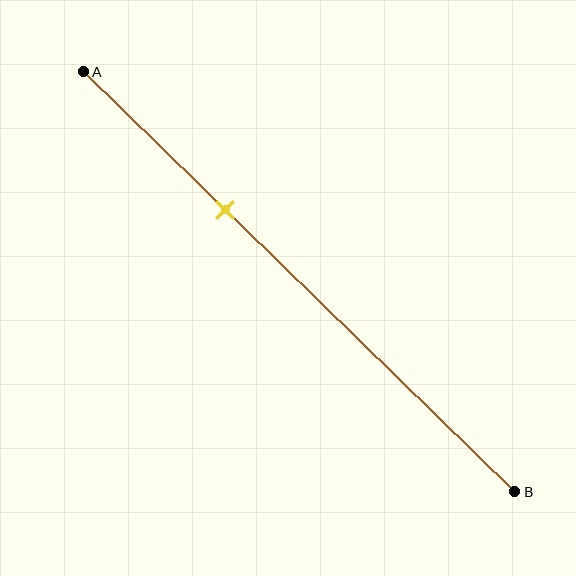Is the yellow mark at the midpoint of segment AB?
No, the mark is at about 35% from A, not at the 50% midpoint.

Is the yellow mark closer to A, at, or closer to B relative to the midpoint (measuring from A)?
The yellow mark is closer to point A than the midpoint of segment AB.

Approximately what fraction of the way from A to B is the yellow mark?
The yellow mark is approximately 35% of the way from A to B.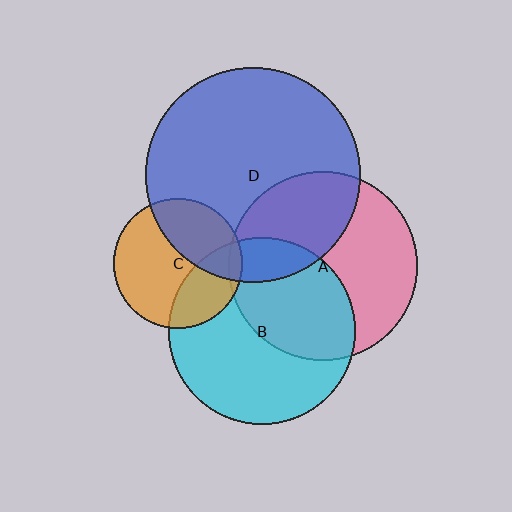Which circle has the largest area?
Circle D (blue).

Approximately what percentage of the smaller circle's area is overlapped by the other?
Approximately 45%.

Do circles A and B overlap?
Yes.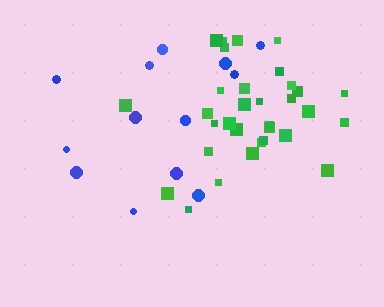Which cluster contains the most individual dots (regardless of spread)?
Green (32).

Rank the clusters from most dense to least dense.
green, blue.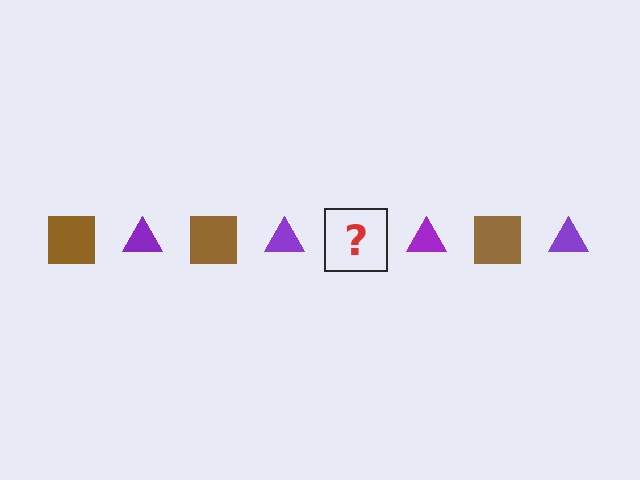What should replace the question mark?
The question mark should be replaced with a brown square.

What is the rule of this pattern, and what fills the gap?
The rule is that the pattern alternates between brown square and purple triangle. The gap should be filled with a brown square.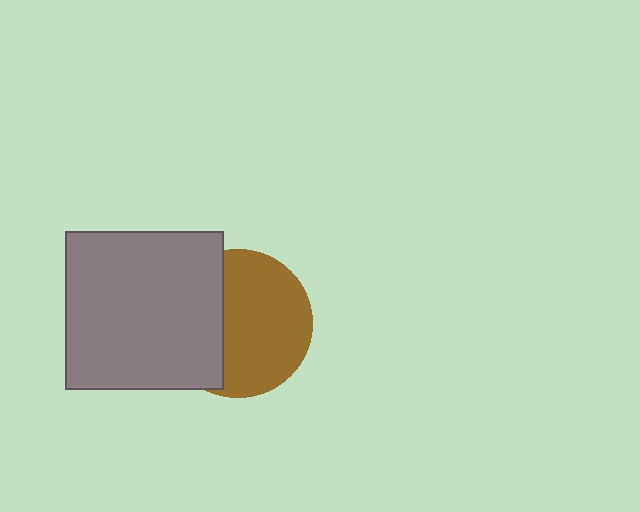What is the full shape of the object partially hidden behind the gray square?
The partially hidden object is a brown circle.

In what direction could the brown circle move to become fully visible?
The brown circle could move right. That would shift it out from behind the gray square entirely.